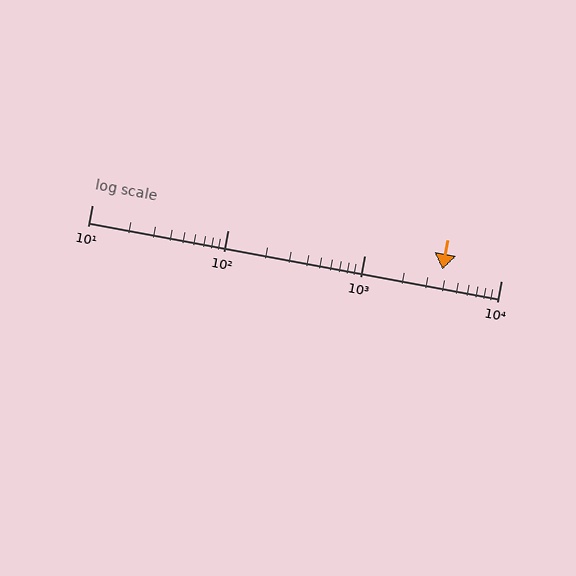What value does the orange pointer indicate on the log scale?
The pointer indicates approximately 3700.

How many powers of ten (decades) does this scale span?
The scale spans 3 decades, from 10 to 10000.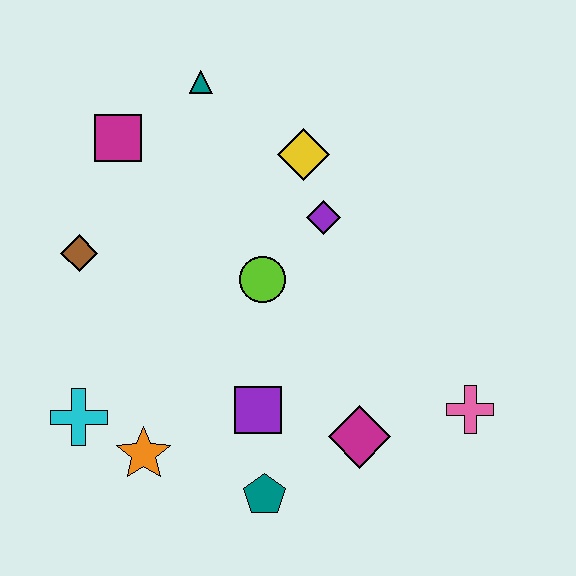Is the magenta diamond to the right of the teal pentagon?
Yes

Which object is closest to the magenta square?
The teal triangle is closest to the magenta square.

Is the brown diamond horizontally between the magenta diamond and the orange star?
No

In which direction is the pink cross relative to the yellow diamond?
The pink cross is below the yellow diamond.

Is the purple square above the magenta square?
No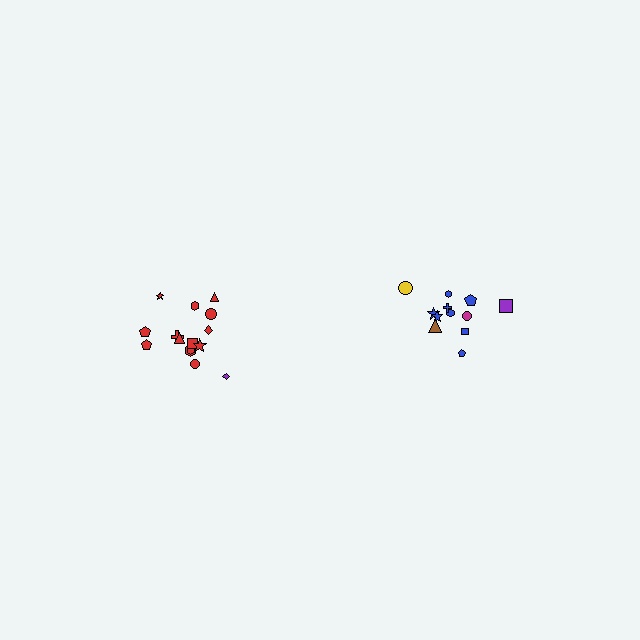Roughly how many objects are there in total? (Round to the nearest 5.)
Roughly 25 objects in total.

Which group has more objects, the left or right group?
The left group.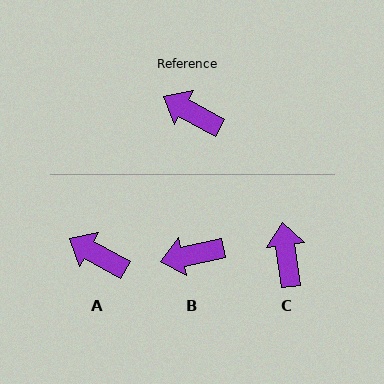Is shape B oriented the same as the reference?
No, it is off by about 42 degrees.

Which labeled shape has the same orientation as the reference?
A.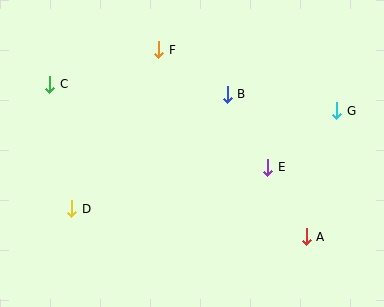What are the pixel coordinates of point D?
Point D is at (72, 209).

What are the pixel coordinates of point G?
Point G is at (337, 111).